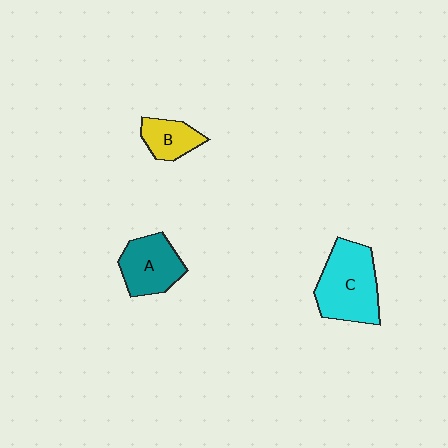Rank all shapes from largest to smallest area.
From largest to smallest: C (cyan), A (teal), B (yellow).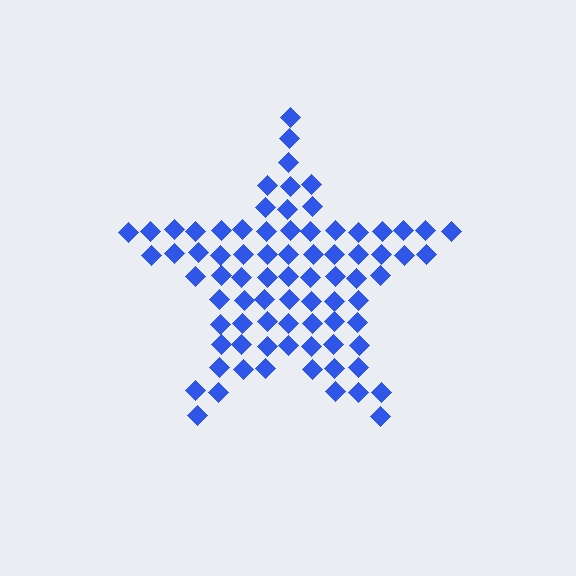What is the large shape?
The large shape is a star.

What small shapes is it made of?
It is made of small diamonds.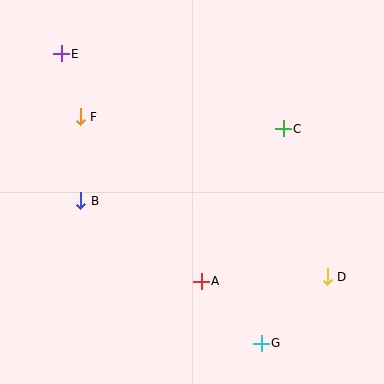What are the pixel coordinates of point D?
Point D is at (327, 277).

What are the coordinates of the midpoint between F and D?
The midpoint between F and D is at (204, 197).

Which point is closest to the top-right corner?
Point C is closest to the top-right corner.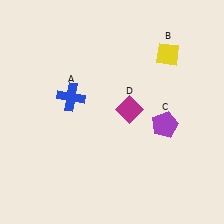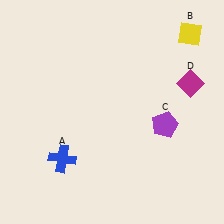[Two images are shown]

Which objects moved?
The objects that moved are: the blue cross (A), the yellow diamond (B), the magenta diamond (D).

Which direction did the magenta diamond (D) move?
The magenta diamond (D) moved right.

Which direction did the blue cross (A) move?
The blue cross (A) moved down.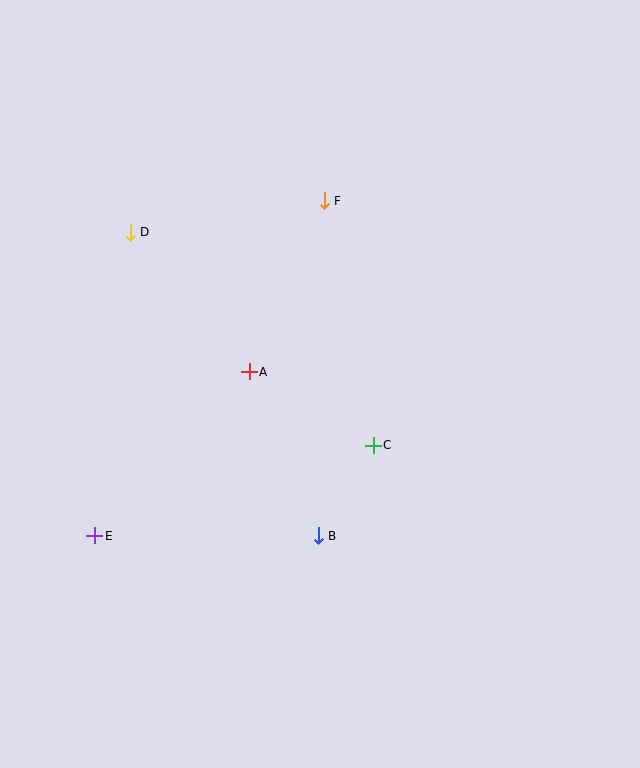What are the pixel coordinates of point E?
Point E is at (95, 536).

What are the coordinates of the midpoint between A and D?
The midpoint between A and D is at (190, 302).